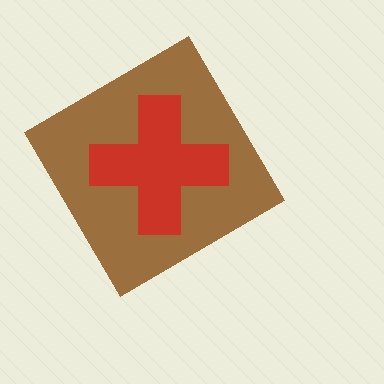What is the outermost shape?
The brown diamond.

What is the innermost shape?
The red cross.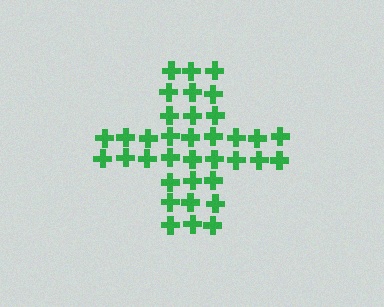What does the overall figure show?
The overall figure shows a cross.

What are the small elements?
The small elements are crosses.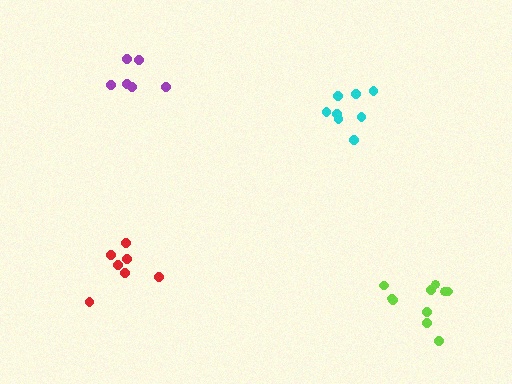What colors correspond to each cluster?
The clusters are colored: cyan, red, lime, purple.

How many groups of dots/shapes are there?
There are 4 groups.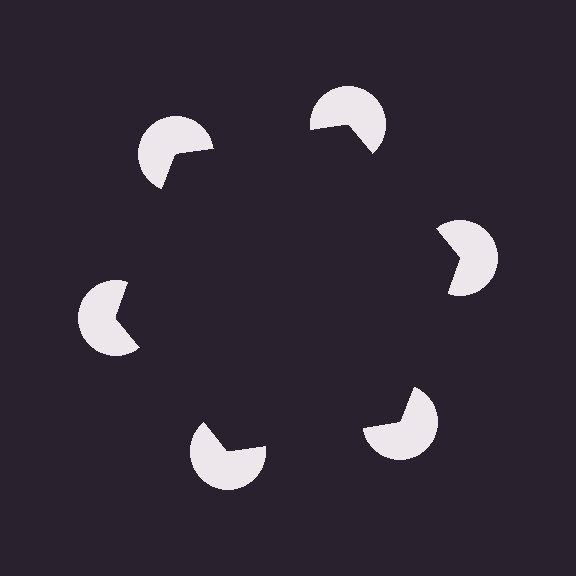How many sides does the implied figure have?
6 sides.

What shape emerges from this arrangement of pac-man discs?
An illusory hexagon — its edges are inferred from the aligned wedge cuts in the pac-man discs, not physically drawn.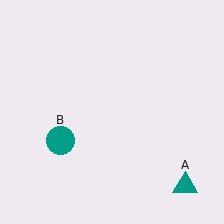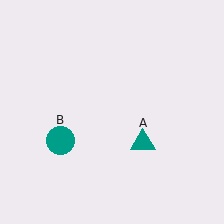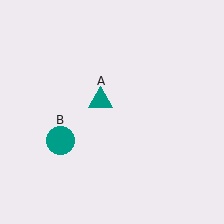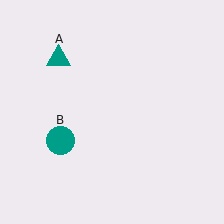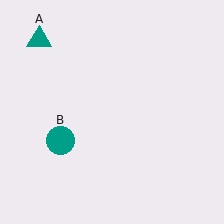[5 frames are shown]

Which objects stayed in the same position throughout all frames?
Teal circle (object B) remained stationary.